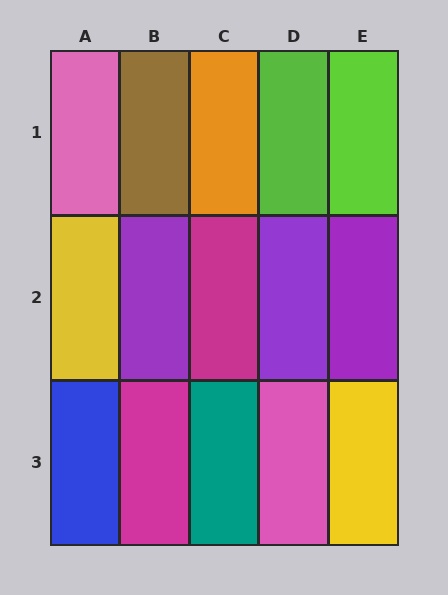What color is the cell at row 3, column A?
Blue.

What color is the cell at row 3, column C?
Teal.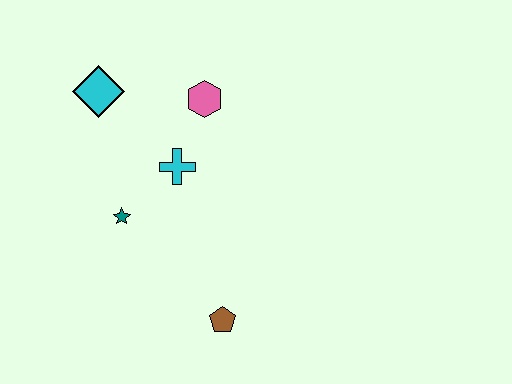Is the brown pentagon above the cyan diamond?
No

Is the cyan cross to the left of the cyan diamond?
No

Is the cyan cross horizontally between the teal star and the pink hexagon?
Yes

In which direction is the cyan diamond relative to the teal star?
The cyan diamond is above the teal star.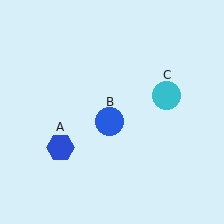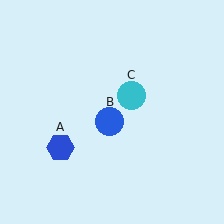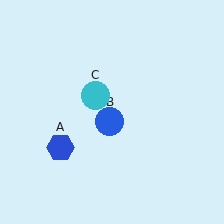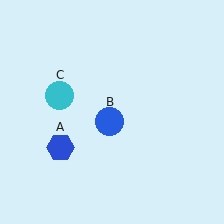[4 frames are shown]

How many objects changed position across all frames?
1 object changed position: cyan circle (object C).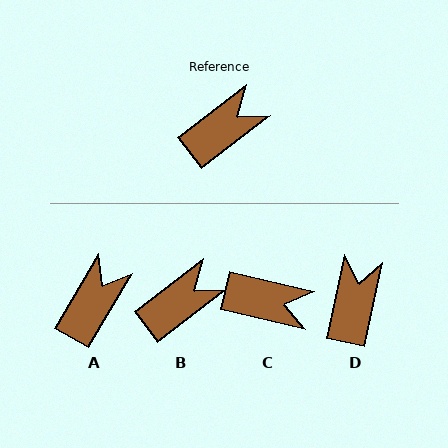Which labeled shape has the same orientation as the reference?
B.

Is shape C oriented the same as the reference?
No, it is off by about 50 degrees.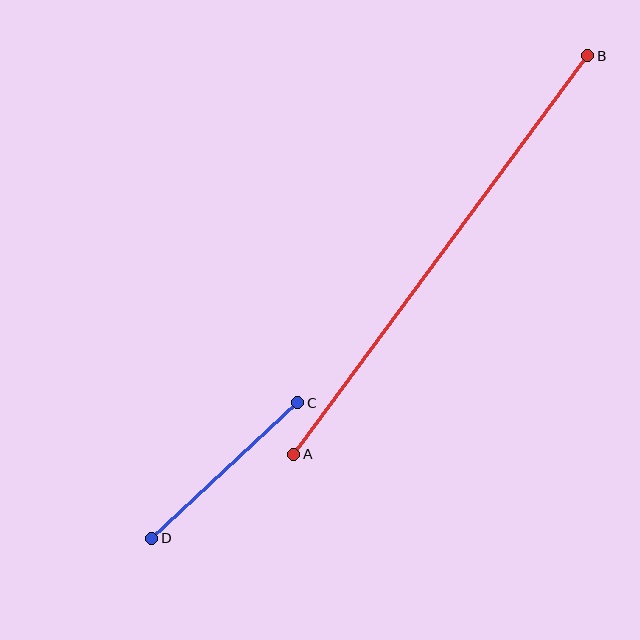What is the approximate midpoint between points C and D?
The midpoint is at approximately (225, 471) pixels.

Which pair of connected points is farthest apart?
Points A and B are farthest apart.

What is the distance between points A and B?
The distance is approximately 495 pixels.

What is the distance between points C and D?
The distance is approximately 199 pixels.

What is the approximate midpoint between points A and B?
The midpoint is at approximately (441, 255) pixels.